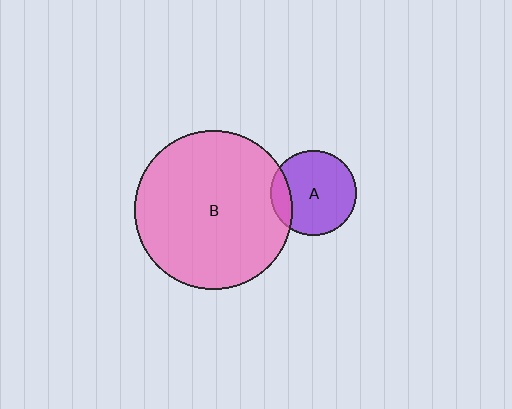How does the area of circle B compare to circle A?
Approximately 3.4 times.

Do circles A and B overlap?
Yes.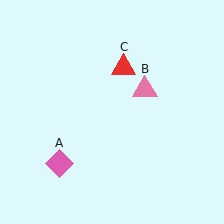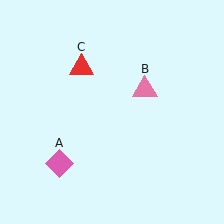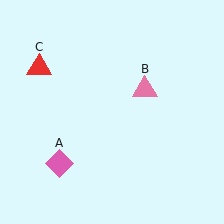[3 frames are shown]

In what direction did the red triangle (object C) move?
The red triangle (object C) moved left.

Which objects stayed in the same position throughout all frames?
Pink diamond (object A) and pink triangle (object B) remained stationary.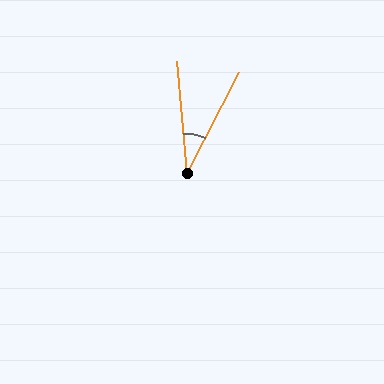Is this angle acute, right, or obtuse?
It is acute.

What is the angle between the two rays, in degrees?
Approximately 32 degrees.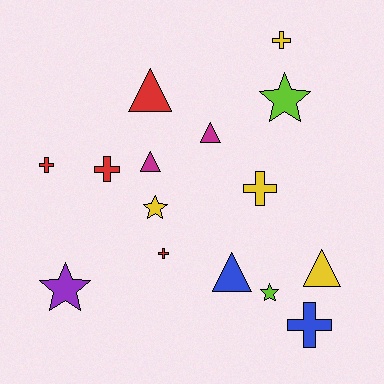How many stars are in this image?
There are 4 stars.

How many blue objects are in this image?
There are 2 blue objects.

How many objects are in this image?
There are 15 objects.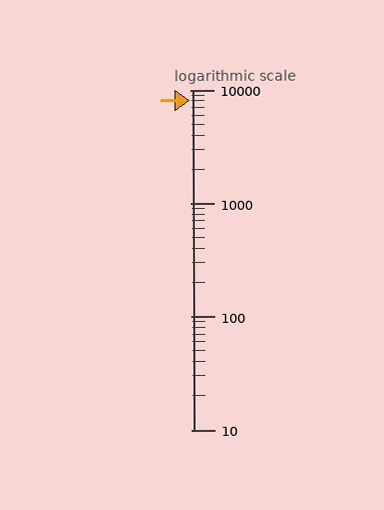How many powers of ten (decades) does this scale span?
The scale spans 3 decades, from 10 to 10000.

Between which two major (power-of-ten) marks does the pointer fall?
The pointer is between 1000 and 10000.